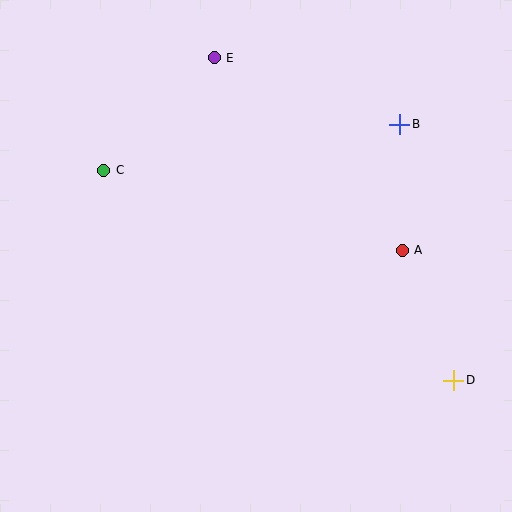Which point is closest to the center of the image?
Point A at (402, 250) is closest to the center.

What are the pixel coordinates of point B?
Point B is at (400, 124).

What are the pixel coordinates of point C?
Point C is at (104, 170).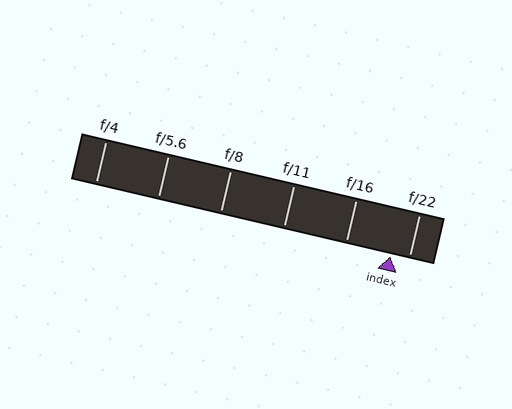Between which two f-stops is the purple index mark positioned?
The index mark is between f/16 and f/22.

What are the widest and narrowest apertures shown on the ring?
The widest aperture shown is f/4 and the narrowest is f/22.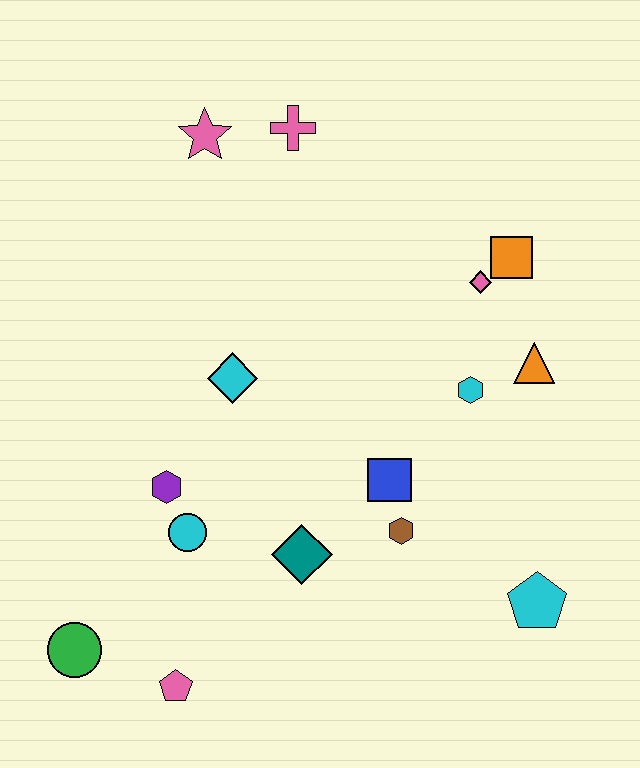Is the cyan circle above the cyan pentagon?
Yes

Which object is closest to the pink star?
The pink cross is closest to the pink star.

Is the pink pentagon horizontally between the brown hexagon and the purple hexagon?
Yes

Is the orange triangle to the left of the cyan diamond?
No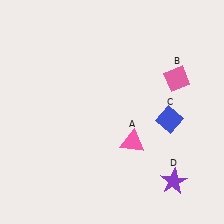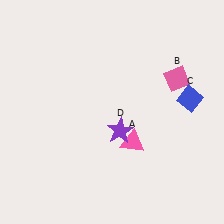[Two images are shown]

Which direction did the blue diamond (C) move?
The blue diamond (C) moved up.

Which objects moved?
The objects that moved are: the blue diamond (C), the purple star (D).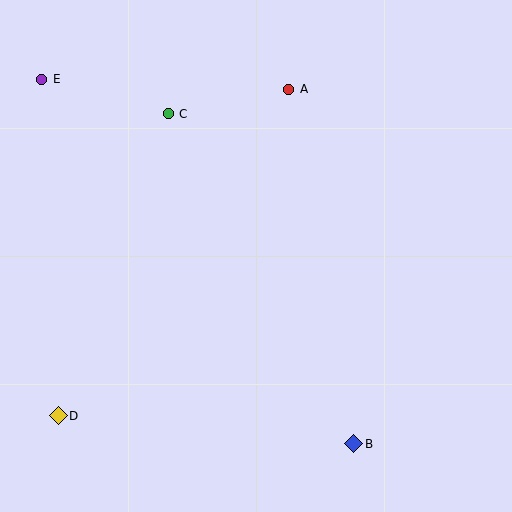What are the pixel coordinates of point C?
Point C is at (168, 114).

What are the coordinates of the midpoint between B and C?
The midpoint between B and C is at (261, 279).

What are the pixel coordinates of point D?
Point D is at (58, 416).